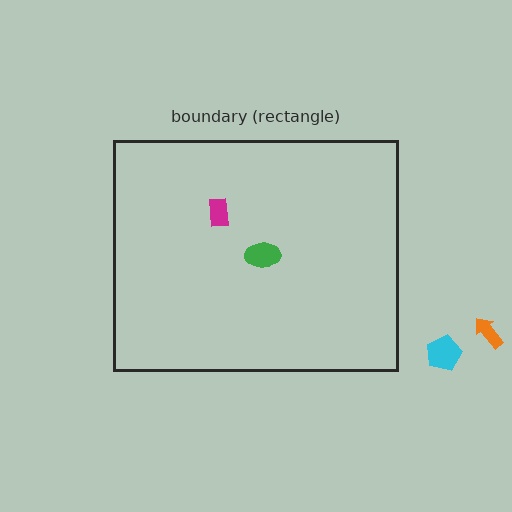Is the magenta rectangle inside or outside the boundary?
Inside.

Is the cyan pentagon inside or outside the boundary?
Outside.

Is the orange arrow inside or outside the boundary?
Outside.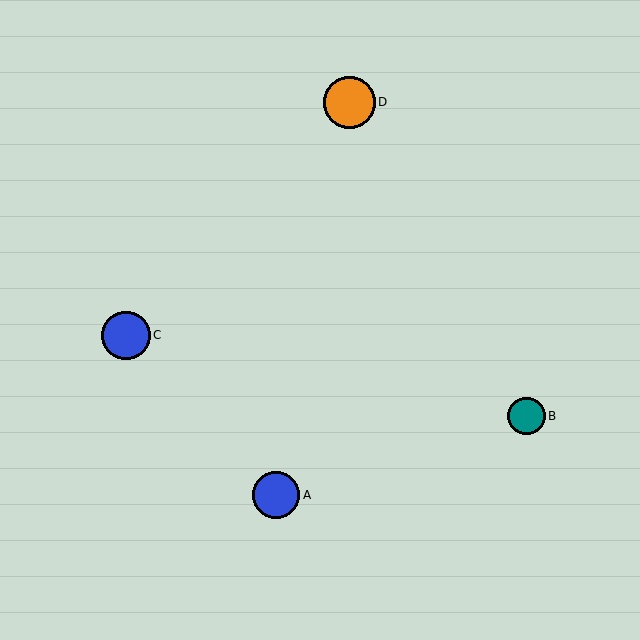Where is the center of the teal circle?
The center of the teal circle is at (527, 416).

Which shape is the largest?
The orange circle (labeled D) is the largest.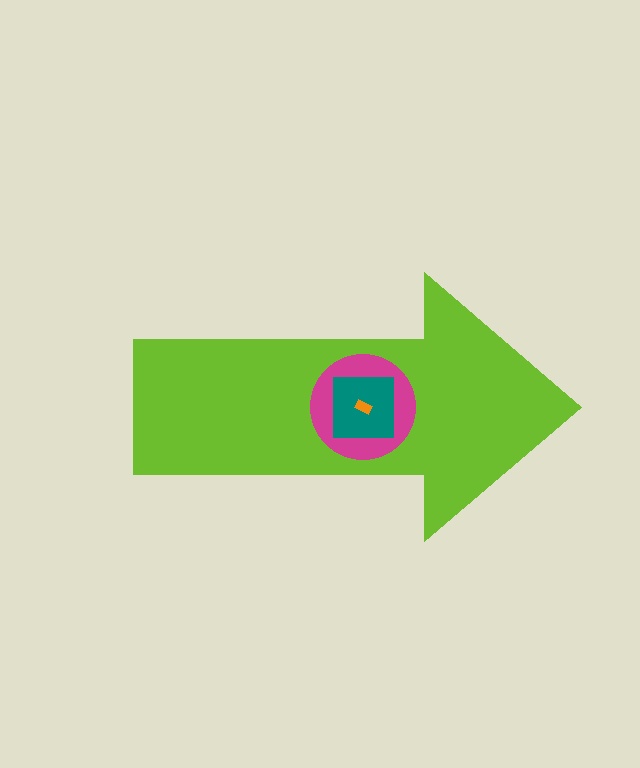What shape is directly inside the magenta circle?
The teal square.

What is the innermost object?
The orange rectangle.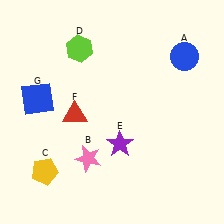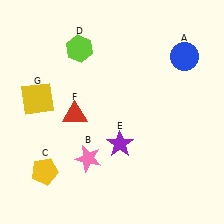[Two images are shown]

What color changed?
The square (G) changed from blue in Image 1 to yellow in Image 2.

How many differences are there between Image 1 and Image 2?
There is 1 difference between the two images.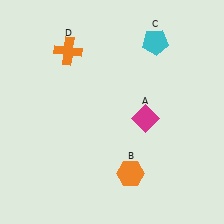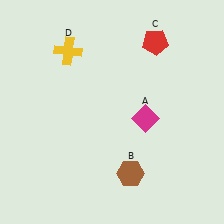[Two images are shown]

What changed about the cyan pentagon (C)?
In Image 1, C is cyan. In Image 2, it changed to red.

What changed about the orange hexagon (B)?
In Image 1, B is orange. In Image 2, it changed to brown.